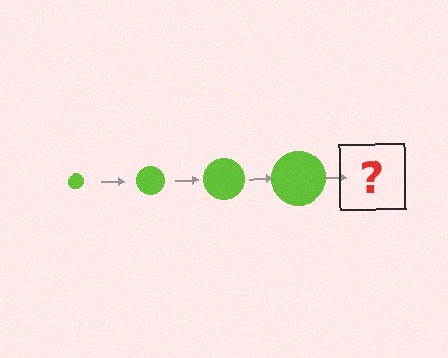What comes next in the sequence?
The next element should be a lime circle, larger than the previous one.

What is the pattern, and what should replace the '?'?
The pattern is that the circle gets progressively larger each step. The '?' should be a lime circle, larger than the previous one.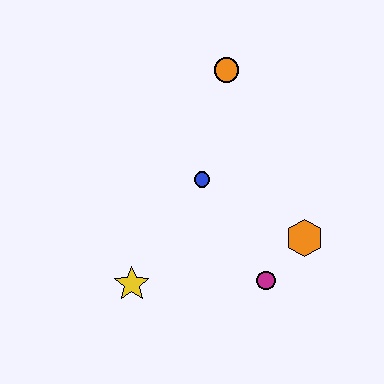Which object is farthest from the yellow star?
The orange circle is farthest from the yellow star.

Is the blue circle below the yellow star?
No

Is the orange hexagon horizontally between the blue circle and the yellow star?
No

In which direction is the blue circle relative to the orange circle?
The blue circle is below the orange circle.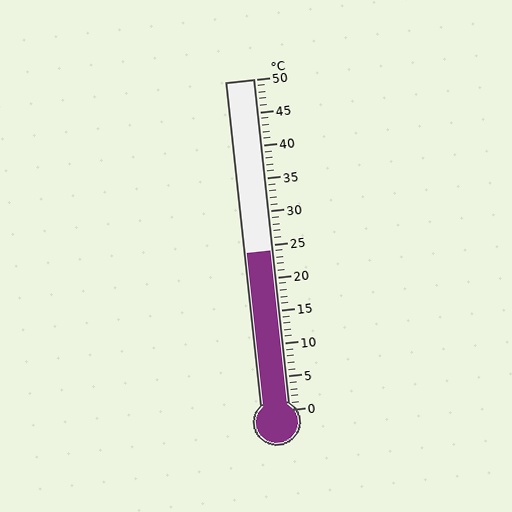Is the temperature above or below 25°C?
The temperature is below 25°C.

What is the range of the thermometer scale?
The thermometer scale ranges from 0°C to 50°C.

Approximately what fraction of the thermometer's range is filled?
The thermometer is filled to approximately 50% of its range.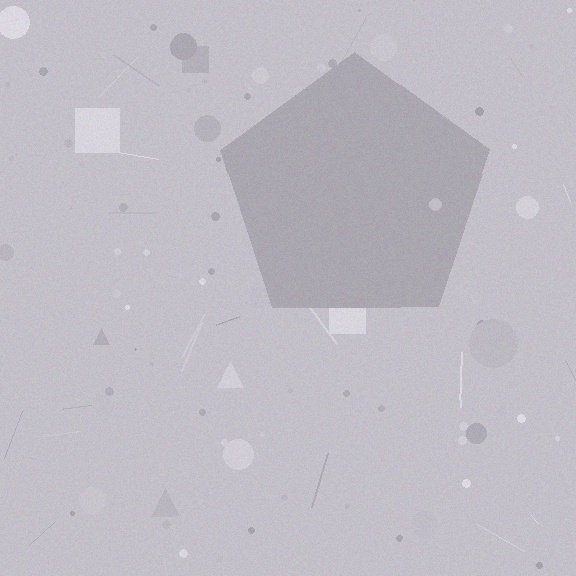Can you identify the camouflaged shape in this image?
The camouflaged shape is a pentagon.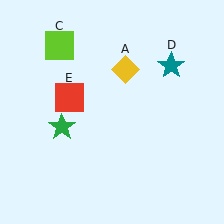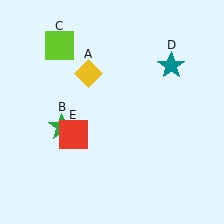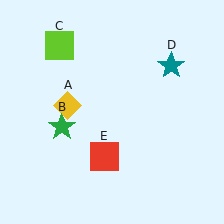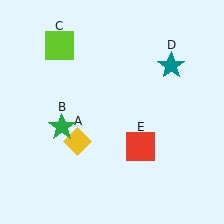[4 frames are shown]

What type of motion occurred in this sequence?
The yellow diamond (object A), red square (object E) rotated counterclockwise around the center of the scene.